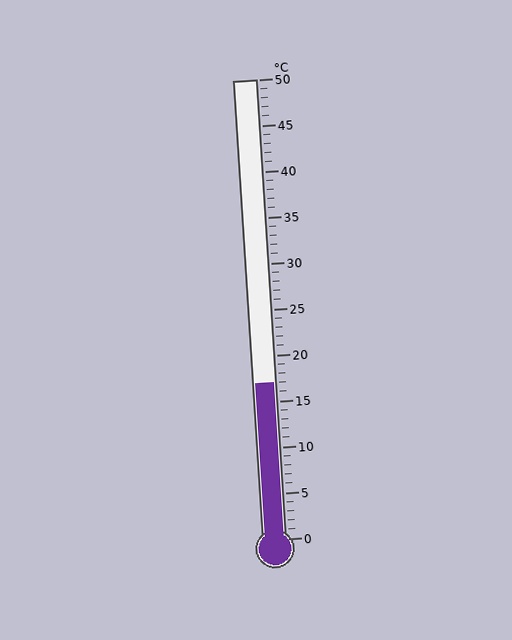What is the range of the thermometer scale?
The thermometer scale ranges from 0°C to 50°C.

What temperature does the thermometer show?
The thermometer shows approximately 17°C.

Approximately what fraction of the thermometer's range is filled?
The thermometer is filled to approximately 35% of its range.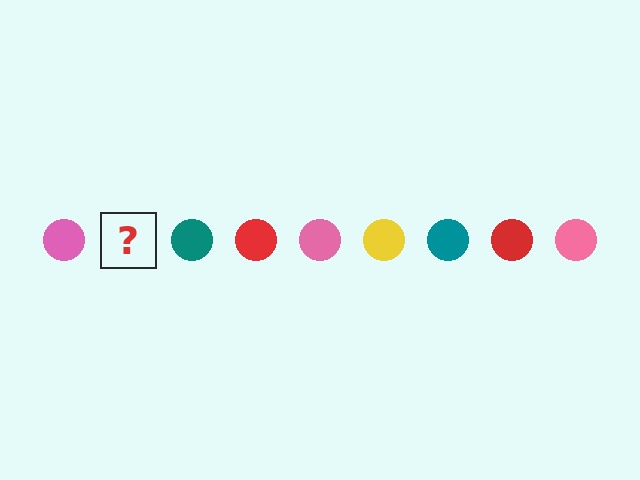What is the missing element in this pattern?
The missing element is a yellow circle.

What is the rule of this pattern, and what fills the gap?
The rule is that the pattern cycles through pink, yellow, teal, red circles. The gap should be filled with a yellow circle.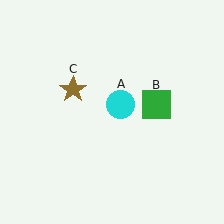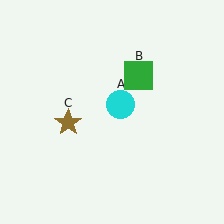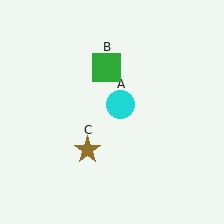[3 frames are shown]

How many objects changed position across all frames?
2 objects changed position: green square (object B), brown star (object C).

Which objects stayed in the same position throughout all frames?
Cyan circle (object A) remained stationary.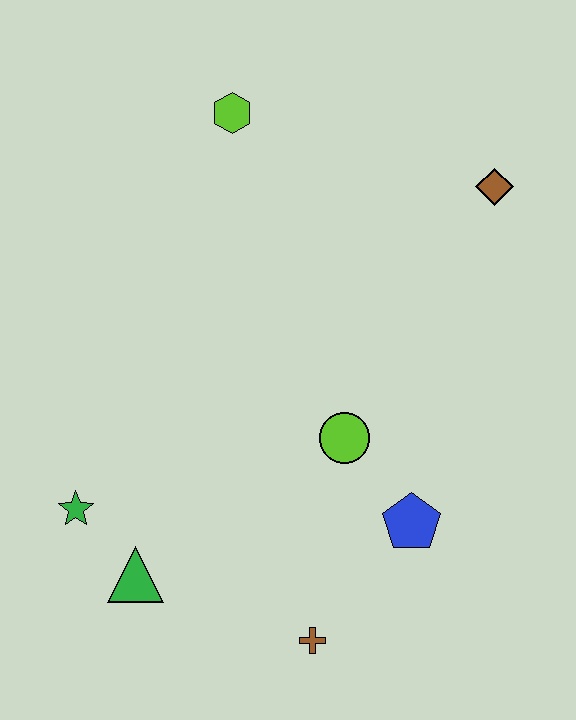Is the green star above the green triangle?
Yes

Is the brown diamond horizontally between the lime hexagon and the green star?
No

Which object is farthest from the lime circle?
The lime hexagon is farthest from the lime circle.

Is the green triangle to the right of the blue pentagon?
No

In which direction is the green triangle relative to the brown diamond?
The green triangle is below the brown diamond.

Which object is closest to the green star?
The green triangle is closest to the green star.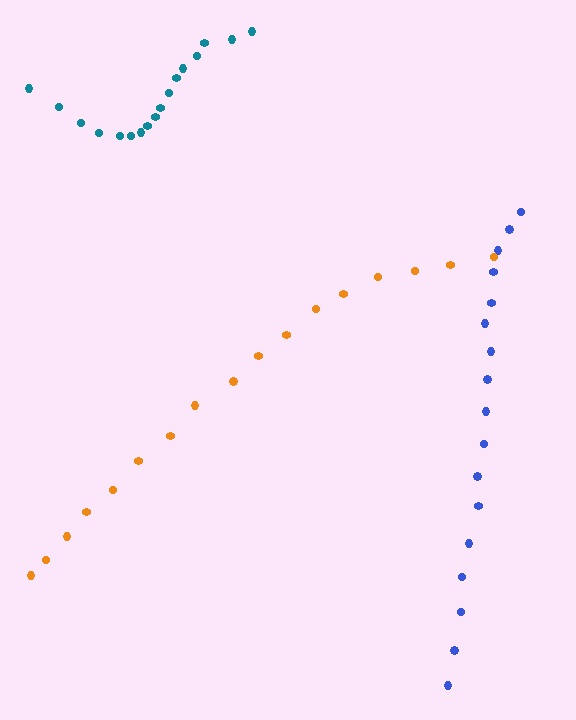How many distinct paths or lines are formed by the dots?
There are 3 distinct paths.